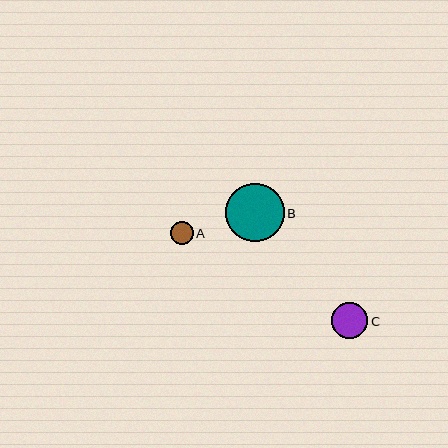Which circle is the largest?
Circle B is the largest with a size of approximately 59 pixels.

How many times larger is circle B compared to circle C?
Circle B is approximately 1.6 times the size of circle C.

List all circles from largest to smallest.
From largest to smallest: B, C, A.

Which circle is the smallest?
Circle A is the smallest with a size of approximately 23 pixels.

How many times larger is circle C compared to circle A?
Circle C is approximately 1.6 times the size of circle A.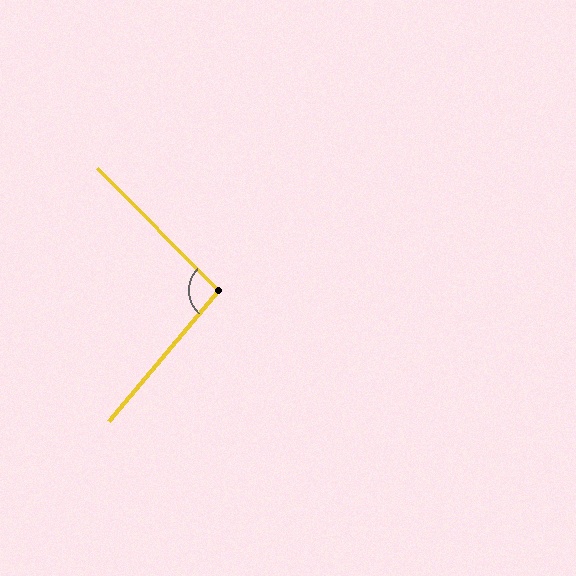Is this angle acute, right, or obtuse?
It is approximately a right angle.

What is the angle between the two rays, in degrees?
Approximately 95 degrees.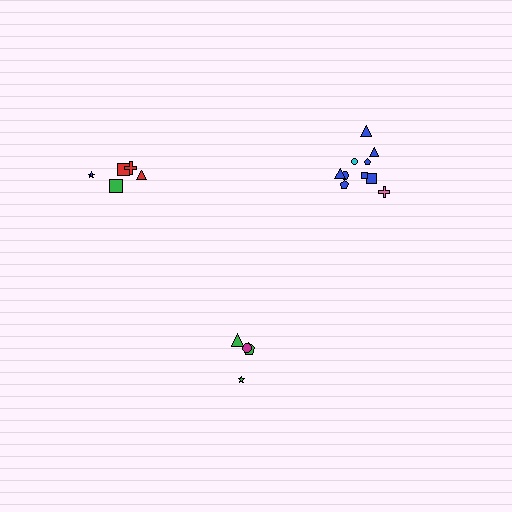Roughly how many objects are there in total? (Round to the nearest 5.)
Roughly 20 objects in total.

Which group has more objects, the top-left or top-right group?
The top-right group.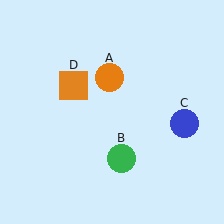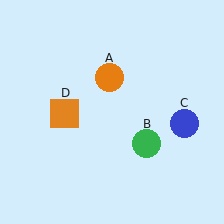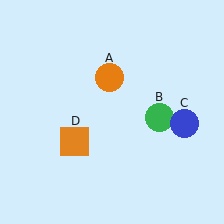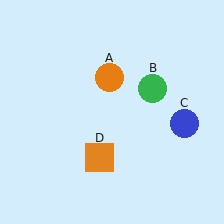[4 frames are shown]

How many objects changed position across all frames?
2 objects changed position: green circle (object B), orange square (object D).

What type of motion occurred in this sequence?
The green circle (object B), orange square (object D) rotated counterclockwise around the center of the scene.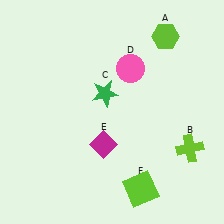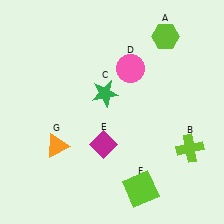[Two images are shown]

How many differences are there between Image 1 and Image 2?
There is 1 difference between the two images.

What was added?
An orange triangle (G) was added in Image 2.